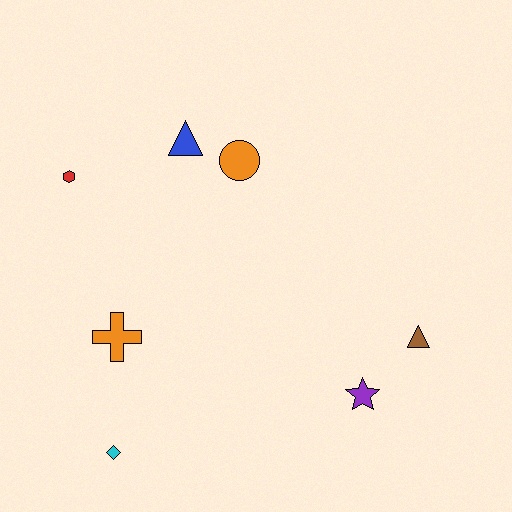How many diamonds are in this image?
There is 1 diamond.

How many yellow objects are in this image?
There are no yellow objects.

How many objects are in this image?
There are 7 objects.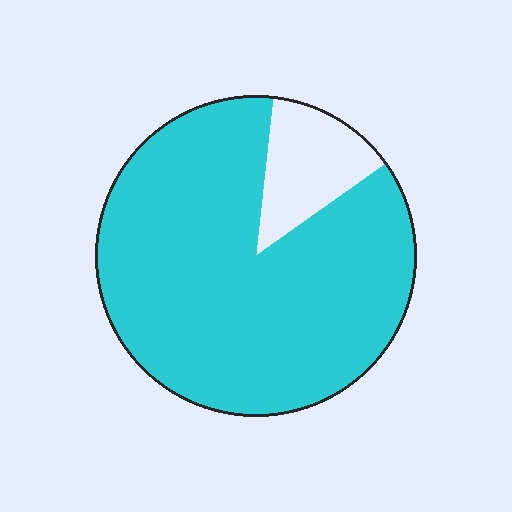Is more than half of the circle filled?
Yes.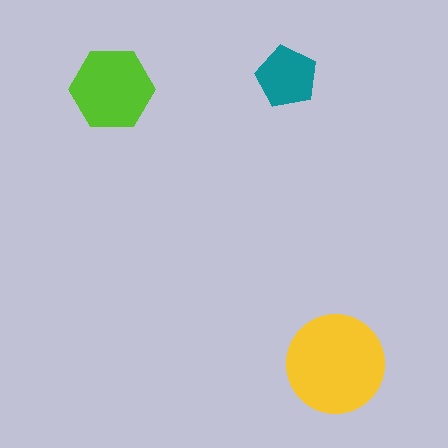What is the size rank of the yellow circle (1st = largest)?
1st.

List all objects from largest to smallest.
The yellow circle, the lime hexagon, the teal pentagon.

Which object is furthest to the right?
The yellow circle is rightmost.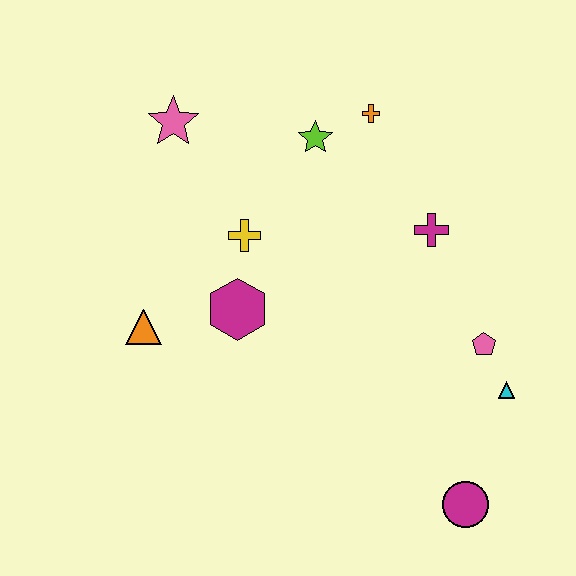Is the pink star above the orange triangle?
Yes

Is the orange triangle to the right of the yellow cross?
No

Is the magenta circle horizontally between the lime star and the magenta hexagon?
No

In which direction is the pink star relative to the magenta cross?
The pink star is to the left of the magenta cross.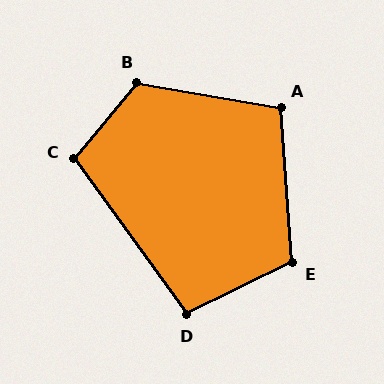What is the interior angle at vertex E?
Approximately 112 degrees (obtuse).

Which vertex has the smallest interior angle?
D, at approximately 100 degrees.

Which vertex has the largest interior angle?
B, at approximately 120 degrees.